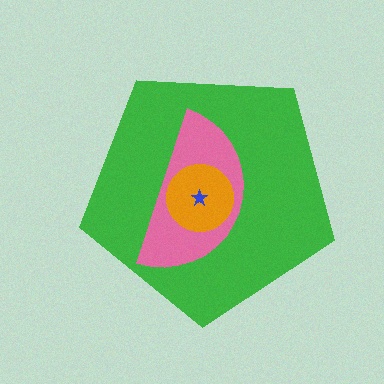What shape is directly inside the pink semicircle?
The orange circle.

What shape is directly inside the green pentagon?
The pink semicircle.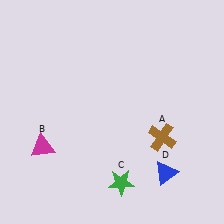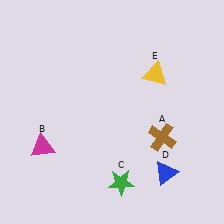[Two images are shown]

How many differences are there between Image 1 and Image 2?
There is 1 difference between the two images.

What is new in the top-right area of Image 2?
A yellow triangle (E) was added in the top-right area of Image 2.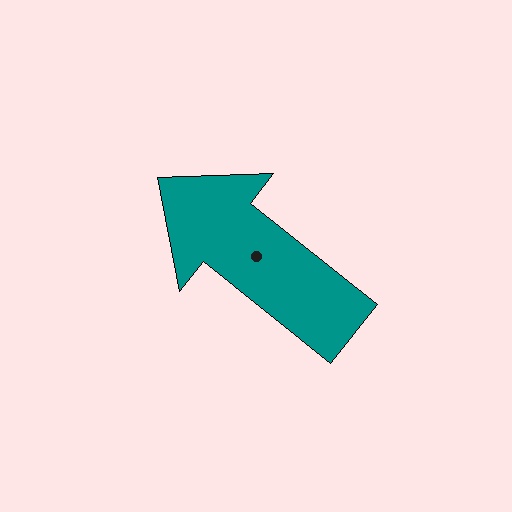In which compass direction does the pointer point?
Northwest.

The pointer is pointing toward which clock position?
Roughly 10 o'clock.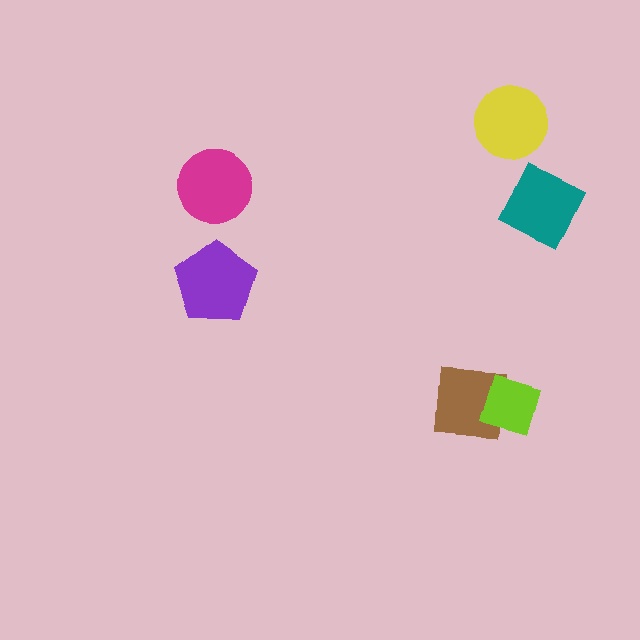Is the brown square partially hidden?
Yes, it is partially covered by another shape.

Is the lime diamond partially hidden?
No, no other shape covers it.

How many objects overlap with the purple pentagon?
0 objects overlap with the purple pentagon.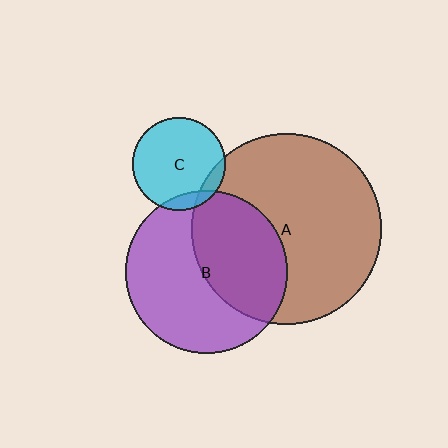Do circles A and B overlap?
Yes.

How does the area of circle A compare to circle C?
Approximately 4.2 times.